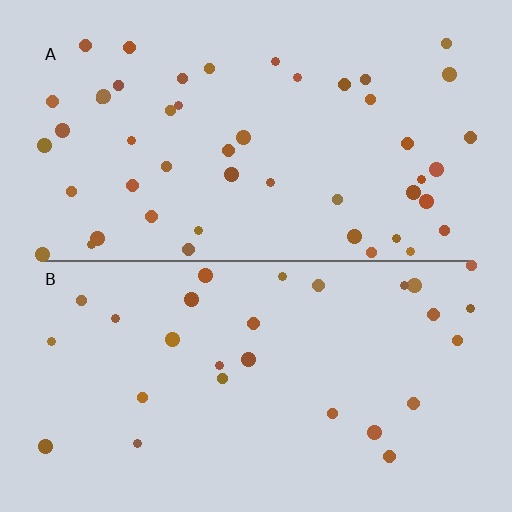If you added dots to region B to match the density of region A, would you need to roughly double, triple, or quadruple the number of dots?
Approximately double.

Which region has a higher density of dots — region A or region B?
A (the top).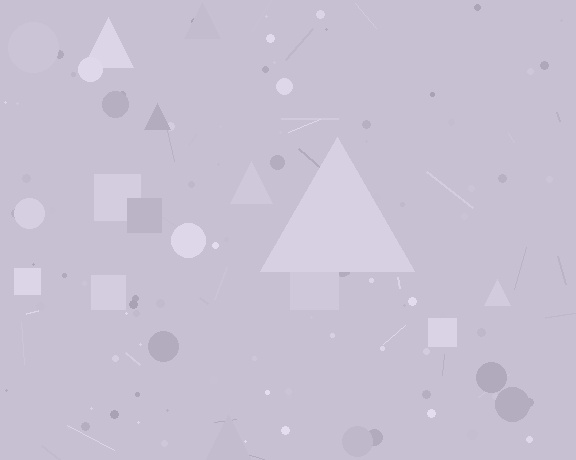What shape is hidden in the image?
A triangle is hidden in the image.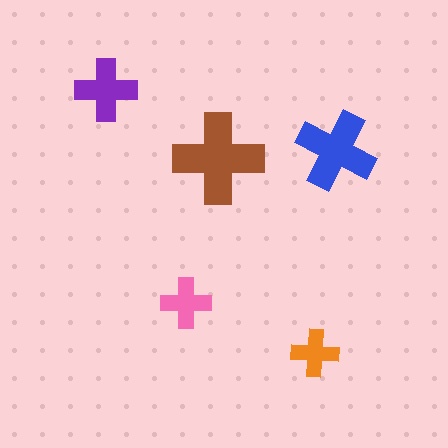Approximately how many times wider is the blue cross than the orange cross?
About 1.5 times wider.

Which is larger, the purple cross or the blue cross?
The blue one.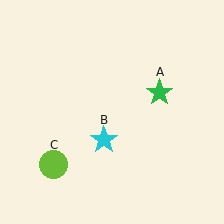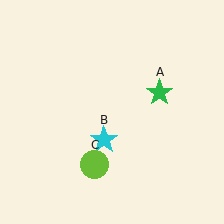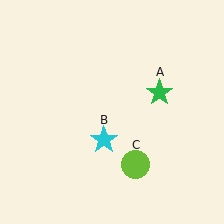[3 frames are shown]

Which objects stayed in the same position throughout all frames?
Green star (object A) and cyan star (object B) remained stationary.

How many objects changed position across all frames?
1 object changed position: lime circle (object C).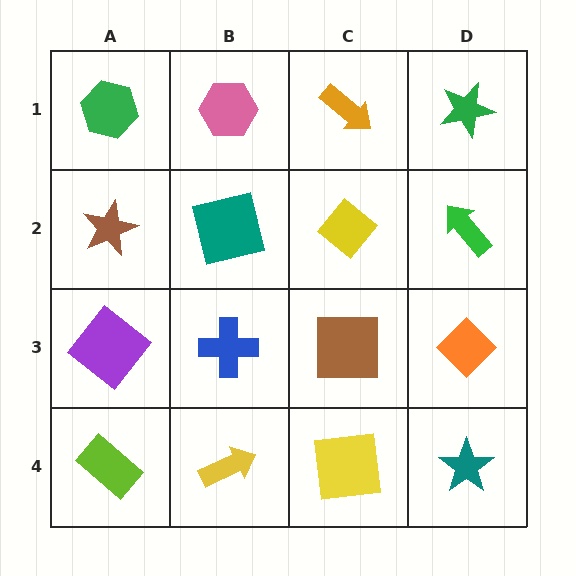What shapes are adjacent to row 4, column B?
A blue cross (row 3, column B), a lime rectangle (row 4, column A), a yellow square (row 4, column C).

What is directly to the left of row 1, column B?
A green hexagon.